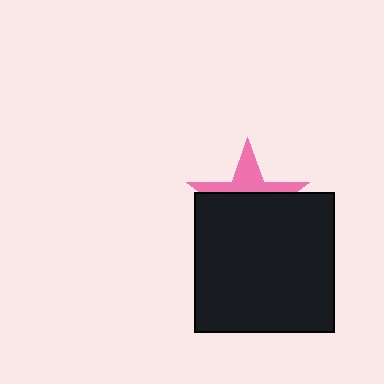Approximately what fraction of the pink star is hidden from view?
Roughly 64% of the pink star is hidden behind the black square.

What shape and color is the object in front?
The object in front is a black square.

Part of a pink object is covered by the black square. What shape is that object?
It is a star.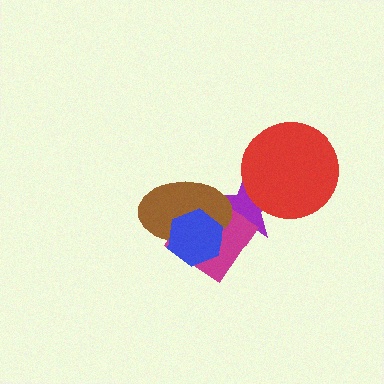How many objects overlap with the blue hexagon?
2 objects overlap with the blue hexagon.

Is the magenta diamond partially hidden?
Yes, it is partially covered by another shape.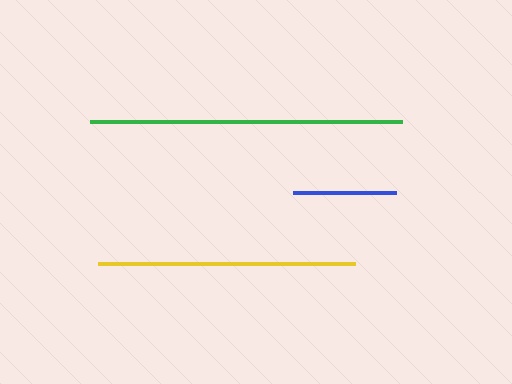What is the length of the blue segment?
The blue segment is approximately 103 pixels long.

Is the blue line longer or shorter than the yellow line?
The yellow line is longer than the blue line.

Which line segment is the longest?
The green line is the longest at approximately 312 pixels.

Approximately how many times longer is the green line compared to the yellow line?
The green line is approximately 1.2 times the length of the yellow line.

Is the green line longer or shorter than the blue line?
The green line is longer than the blue line.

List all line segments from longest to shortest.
From longest to shortest: green, yellow, blue.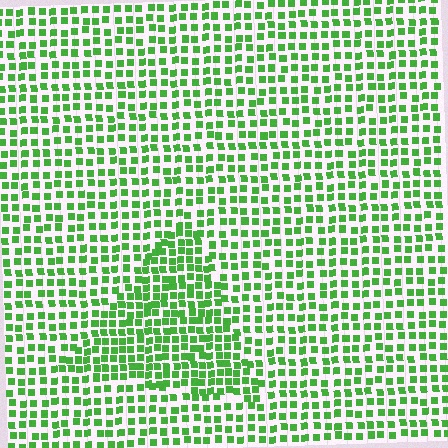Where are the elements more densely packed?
The elements are more densely packed inside the triangle boundary.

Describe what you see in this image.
The image contains small green elements arranged at two different densities. A triangle-shaped region is visible where the elements are more densely packed than the surrounding area.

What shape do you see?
I see a triangle.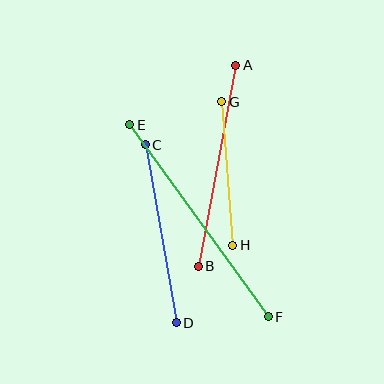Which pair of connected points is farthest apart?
Points E and F are farthest apart.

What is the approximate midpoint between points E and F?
The midpoint is at approximately (199, 221) pixels.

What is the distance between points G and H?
The distance is approximately 144 pixels.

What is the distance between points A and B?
The distance is approximately 205 pixels.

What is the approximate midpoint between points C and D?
The midpoint is at approximately (161, 234) pixels.